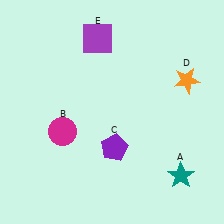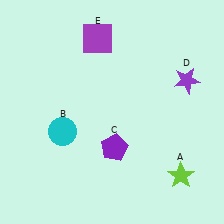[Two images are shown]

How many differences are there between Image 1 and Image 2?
There are 3 differences between the two images.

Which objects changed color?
A changed from teal to lime. B changed from magenta to cyan. D changed from orange to purple.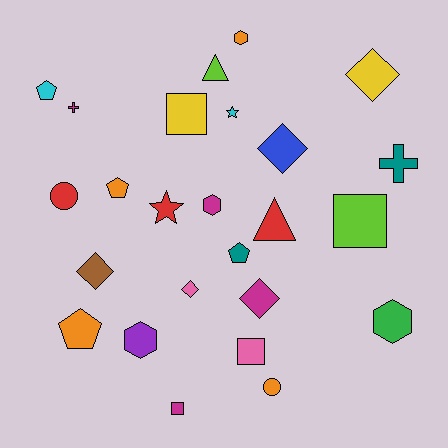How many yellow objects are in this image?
There are 2 yellow objects.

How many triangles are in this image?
There are 2 triangles.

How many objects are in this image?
There are 25 objects.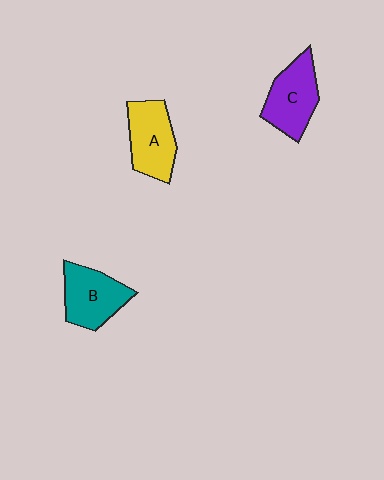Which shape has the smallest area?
Shape B (teal).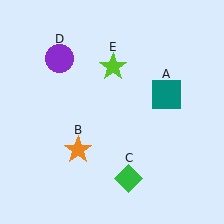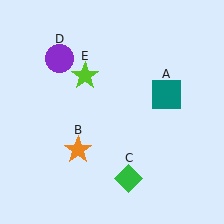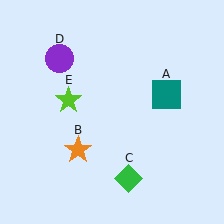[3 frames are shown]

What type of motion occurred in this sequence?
The lime star (object E) rotated counterclockwise around the center of the scene.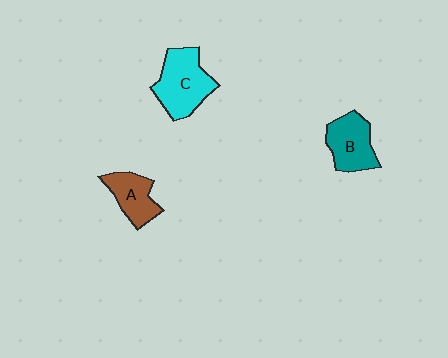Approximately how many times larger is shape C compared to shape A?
Approximately 1.5 times.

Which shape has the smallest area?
Shape A (brown).